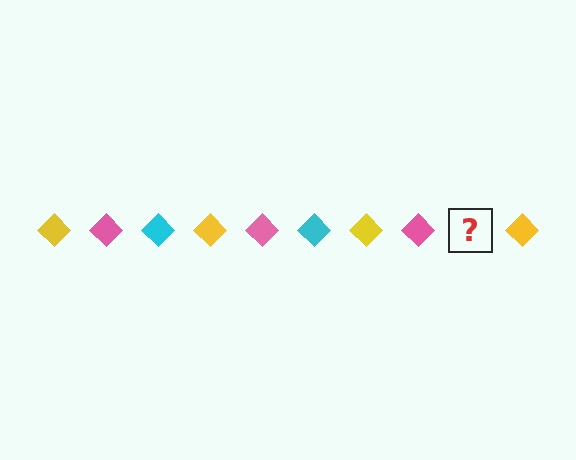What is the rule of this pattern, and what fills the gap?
The rule is that the pattern cycles through yellow, pink, cyan diamonds. The gap should be filled with a cyan diamond.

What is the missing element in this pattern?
The missing element is a cyan diamond.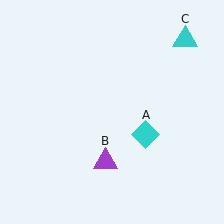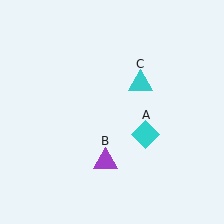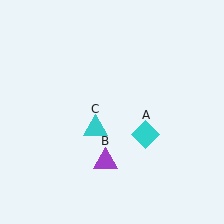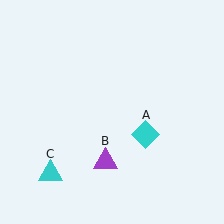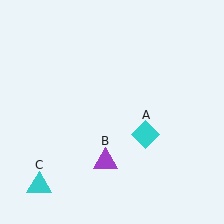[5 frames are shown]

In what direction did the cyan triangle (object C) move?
The cyan triangle (object C) moved down and to the left.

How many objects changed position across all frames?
1 object changed position: cyan triangle (object C).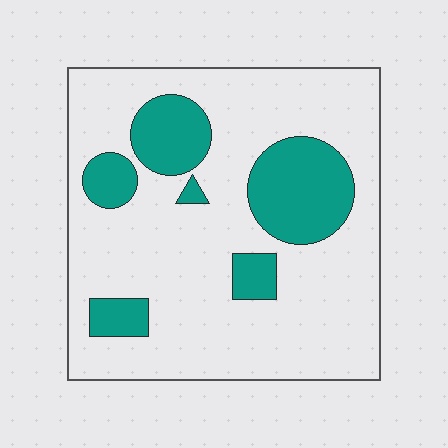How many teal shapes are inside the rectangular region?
6.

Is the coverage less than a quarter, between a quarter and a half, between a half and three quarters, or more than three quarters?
Less than a quarter.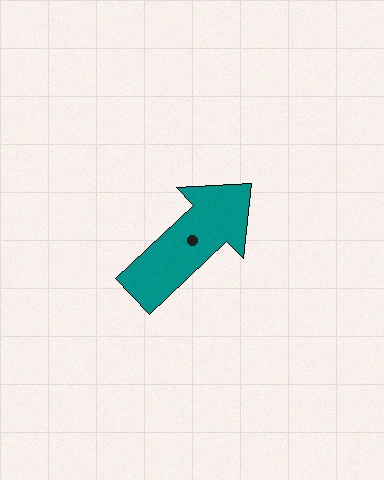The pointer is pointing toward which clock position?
Roughly 2 o'clock.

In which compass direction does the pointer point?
Northeast.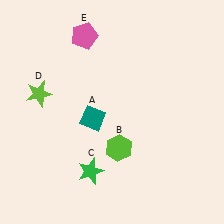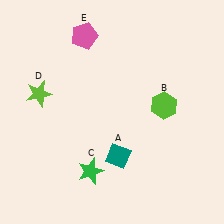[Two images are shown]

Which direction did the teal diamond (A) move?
The teal diamond (A) moved down.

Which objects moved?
The objects that moved are: the teal diamond (A), the lime hexagon (B).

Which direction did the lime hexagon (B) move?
The lime hexagon (B) moved right.